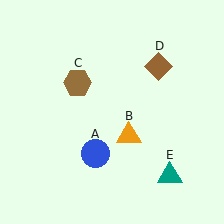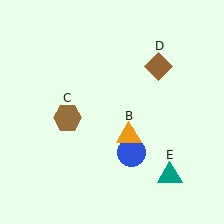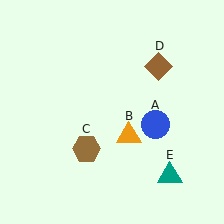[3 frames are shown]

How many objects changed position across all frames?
2 objects changed position: blue circle (object A), brown hexagon (object C).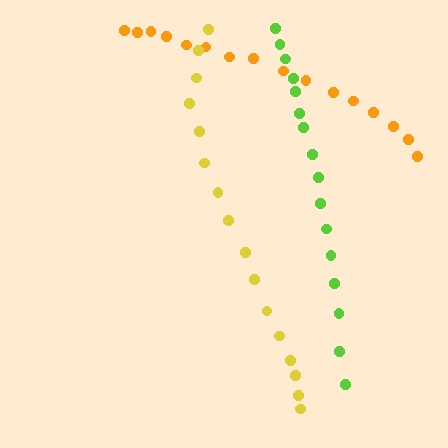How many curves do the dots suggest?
There are 3 distinct paths.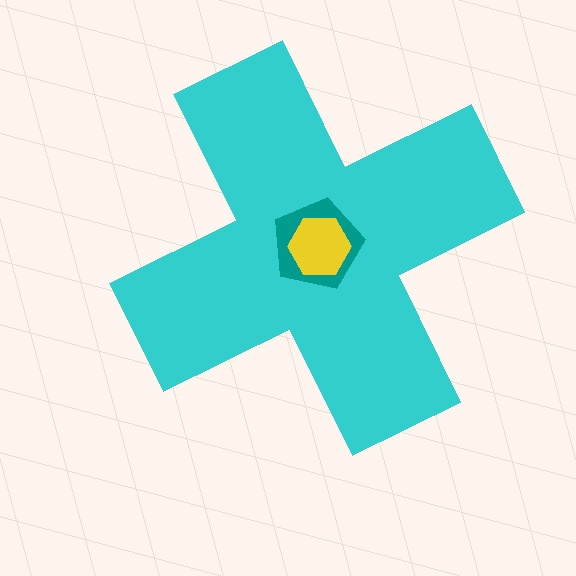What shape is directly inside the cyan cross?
The teal pentagon.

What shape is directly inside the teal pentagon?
The yellow hexagon.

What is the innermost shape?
The yellow hexagon.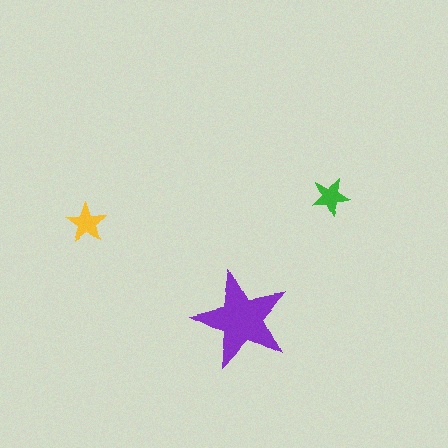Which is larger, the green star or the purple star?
The purple one.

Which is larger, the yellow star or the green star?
The yellow one.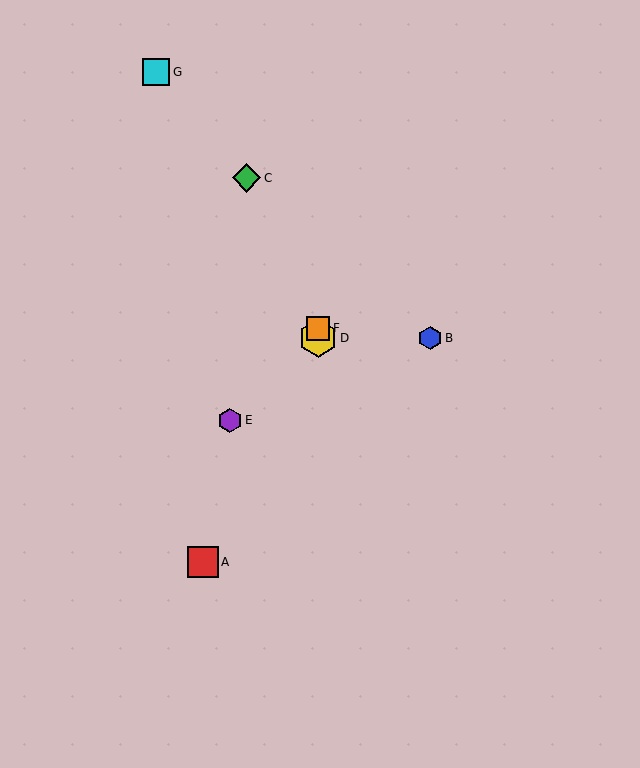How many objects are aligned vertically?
2 objects (D, F) are aligned vertically.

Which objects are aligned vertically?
Objects D, F are aligned vertically.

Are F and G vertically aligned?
No, F is at x≈318 and G is at x≈156.